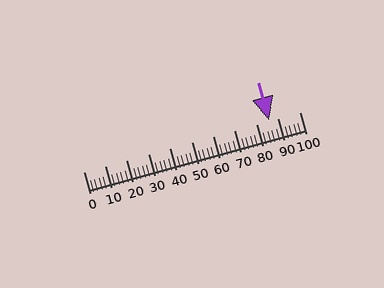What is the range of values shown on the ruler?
The ruler shows values from 0 to 100.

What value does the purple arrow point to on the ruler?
The purple arrow points to approximately 86.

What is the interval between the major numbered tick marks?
The major tick marks are spaced 10 units apart.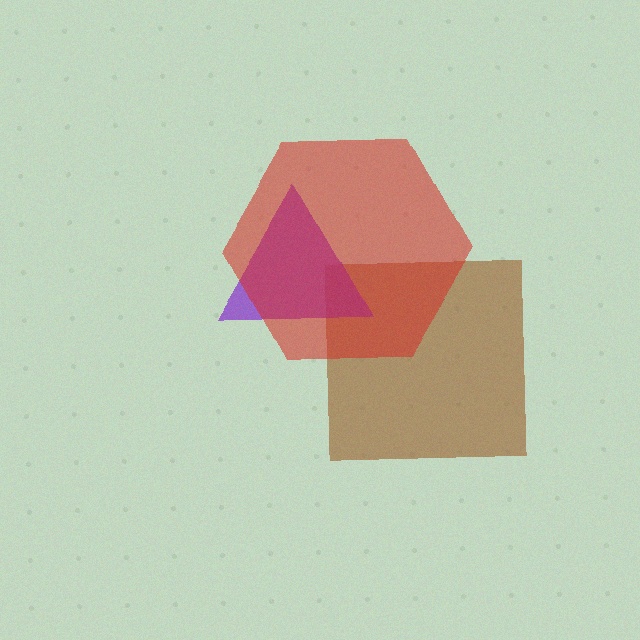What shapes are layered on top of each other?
The layered shapes are: a brown square, a purple triangle, a red hexagon.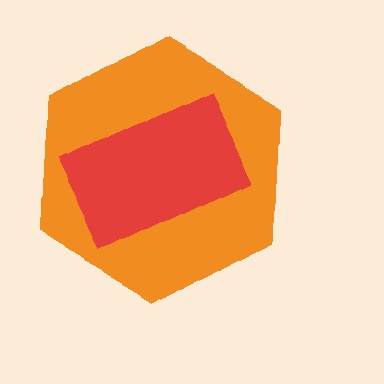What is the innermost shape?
The red rectangle.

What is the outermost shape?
The orange hexagon.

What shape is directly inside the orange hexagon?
The red rectangle.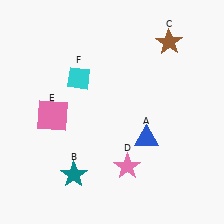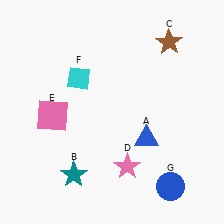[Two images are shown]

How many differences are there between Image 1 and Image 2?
There is 1 difference between the two images.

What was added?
A blue circle (G) was added in Image 2.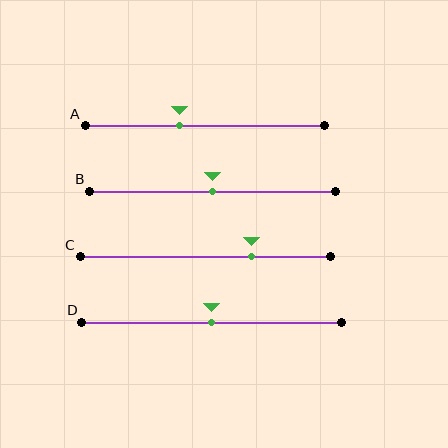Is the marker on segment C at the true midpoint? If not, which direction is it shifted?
No, the marker on segment C is shifted to the right by about 19% of the segment length.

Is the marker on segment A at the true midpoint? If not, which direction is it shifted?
No, the marker on segment A is shifted to the left by about 11% of the segment length.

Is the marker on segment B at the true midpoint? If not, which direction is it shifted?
Yes, the marker on segment B is at the true midpoint.